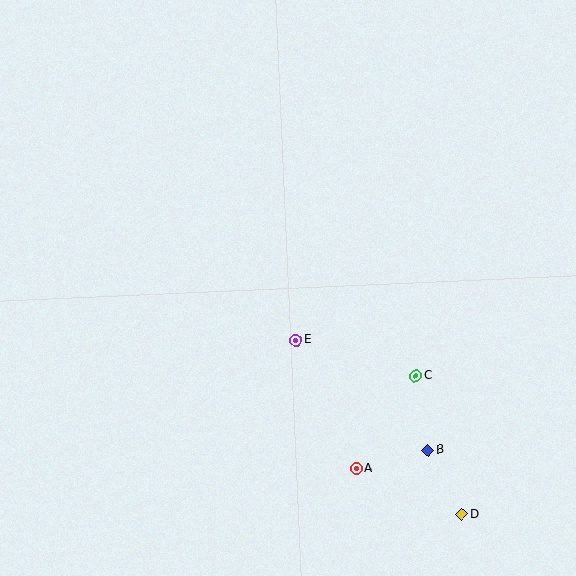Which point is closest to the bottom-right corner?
Point D is closest to the bottom-right corner.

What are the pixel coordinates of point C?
Point C is at (416, 376).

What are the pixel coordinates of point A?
Point A is at (356, 468).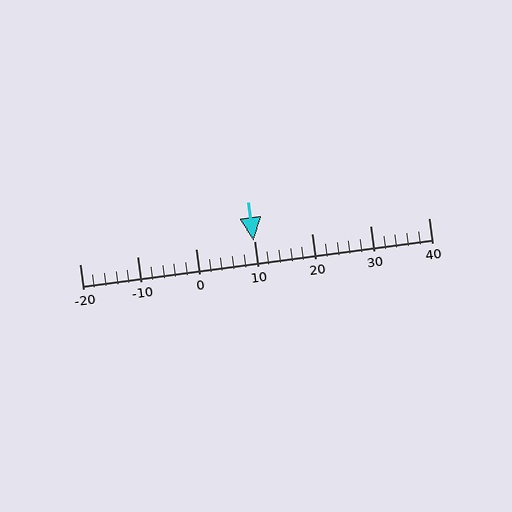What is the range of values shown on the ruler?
The ruler shows values from -20 to 40.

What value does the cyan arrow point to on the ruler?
The cyan arrow points to approximately 10.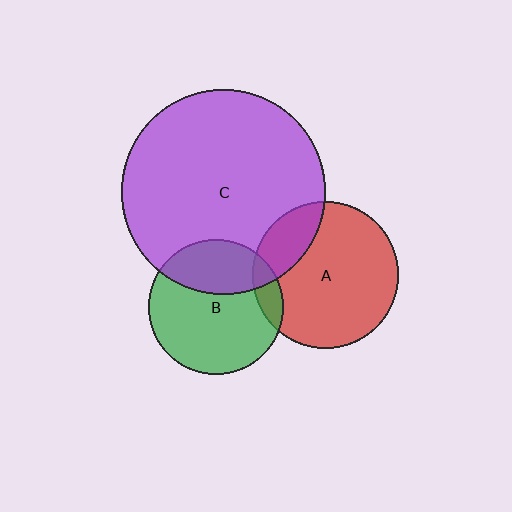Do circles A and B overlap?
Yes.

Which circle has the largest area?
Circle C (purple).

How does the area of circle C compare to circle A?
Approximately 1.9 times.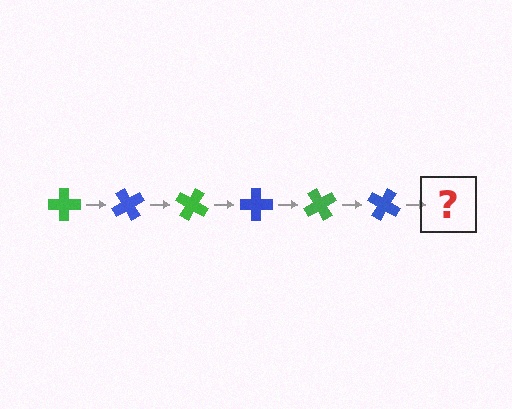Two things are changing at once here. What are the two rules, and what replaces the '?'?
The two rules are that it rotates 60 degrees each step and the color cycles through green and blue. The '?' should be a green cross, rotated 360 degrees from the start.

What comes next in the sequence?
The next element should be a green cross, rotated 360 degrees from the start.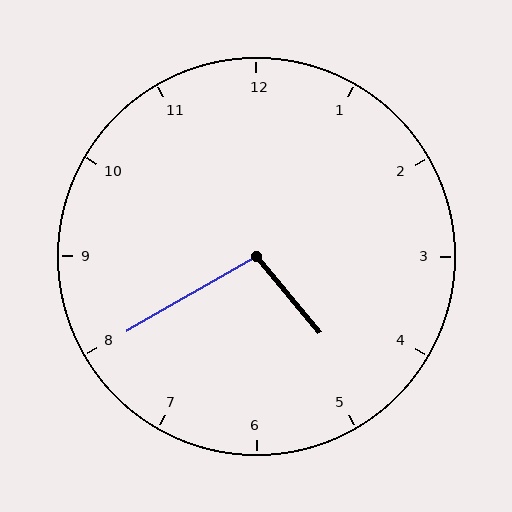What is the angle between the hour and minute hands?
Approximately 100 degrees.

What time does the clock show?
4:40.